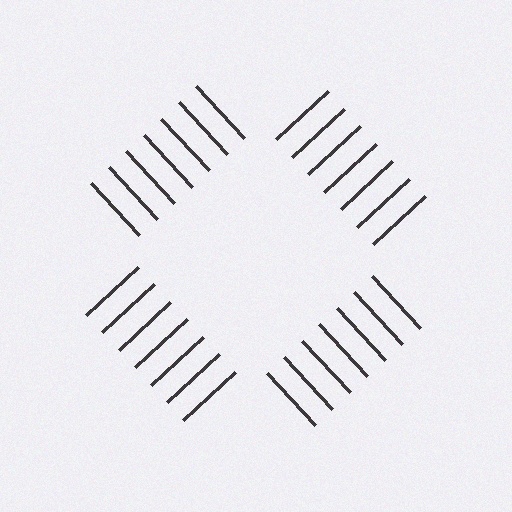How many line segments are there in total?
28 — 7 along each of the 4 edges.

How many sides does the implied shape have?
4 sides — the line-ends trace a square.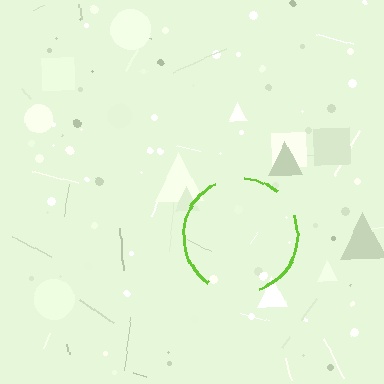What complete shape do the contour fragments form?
The contour fragments form a circle.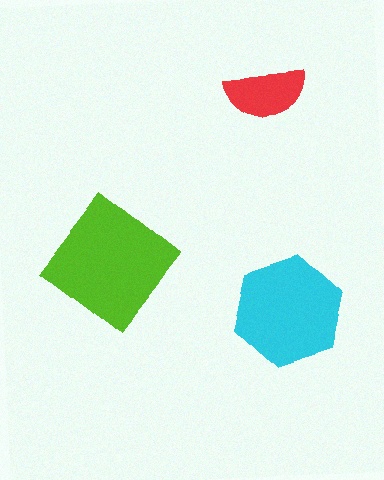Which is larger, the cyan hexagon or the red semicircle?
The cyan hexagon.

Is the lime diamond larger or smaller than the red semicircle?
Larger.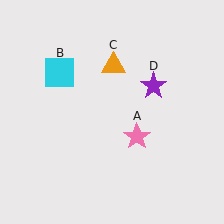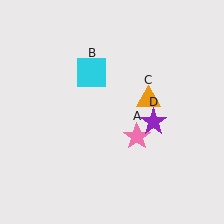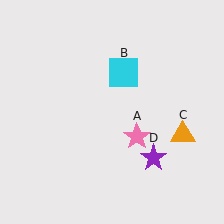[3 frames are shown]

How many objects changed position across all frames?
3 objects changed position: cyan square (object B), orange triangle (object C), purple star (object D).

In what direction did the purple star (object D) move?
The purple star (object D) moved down.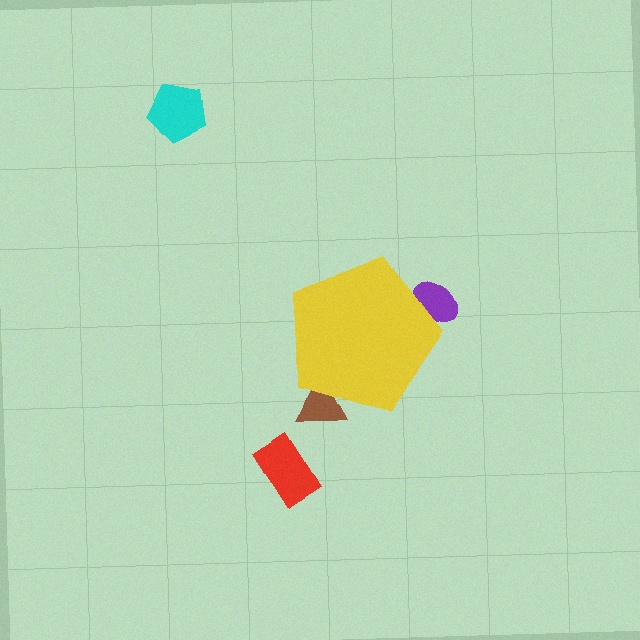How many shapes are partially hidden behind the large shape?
2 shapes are partially hidden.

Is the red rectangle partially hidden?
No, the red rectangle is fully visible.